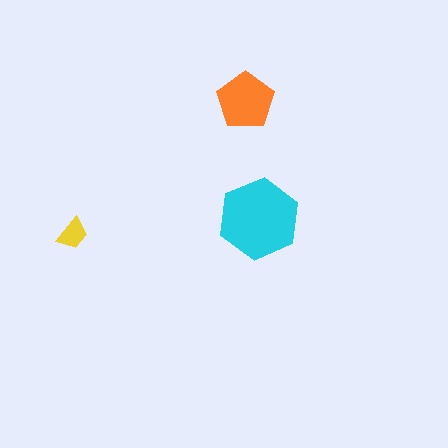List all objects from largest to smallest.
The cyan hexagon, the orange pentagon, the yellow trapezoid.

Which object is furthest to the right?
The cyan hexagon is rightmost.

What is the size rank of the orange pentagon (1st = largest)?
2nd.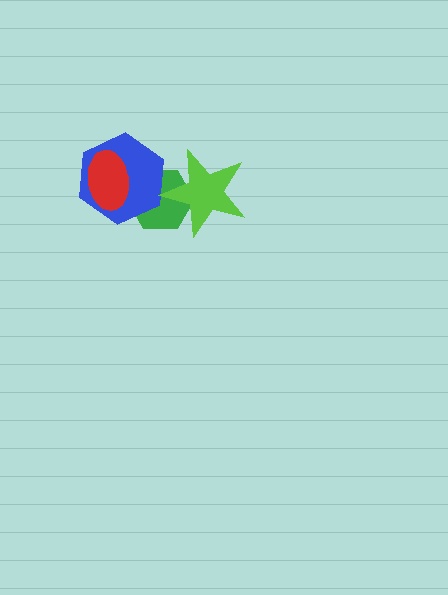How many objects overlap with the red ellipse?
2 objects overlap with the red ellipse.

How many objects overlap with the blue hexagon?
2 objects overlap with the blue hexagon.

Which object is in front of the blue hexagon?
The red ellipse is in front of the blue hexagon.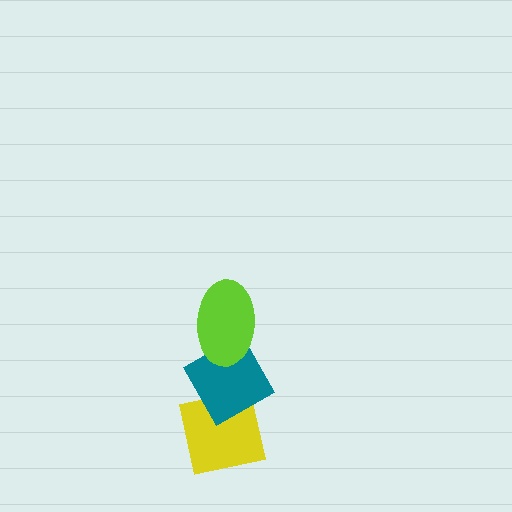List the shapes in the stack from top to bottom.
From top to bottom: the lime ellipse, the teal diamond, the yellow square.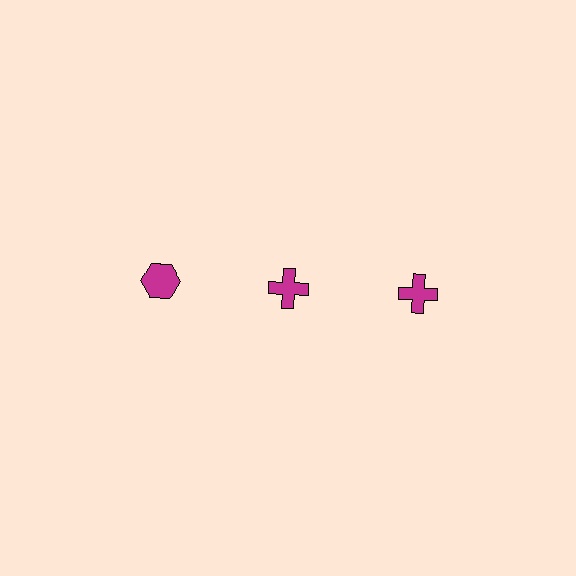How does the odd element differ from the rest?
It has a different shape: hexagon instead of cross.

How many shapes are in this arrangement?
There are 3 shapes arranged in a grid pattern.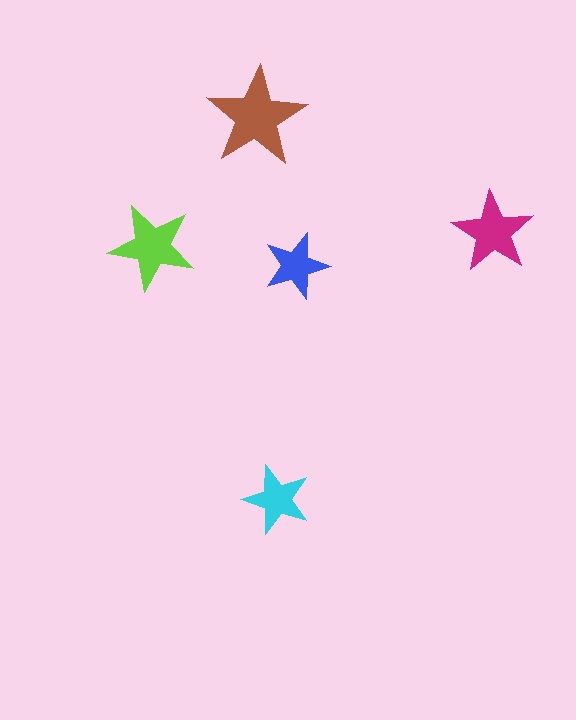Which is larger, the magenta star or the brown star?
The brown one.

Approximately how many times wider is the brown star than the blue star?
About 1.5 times wider.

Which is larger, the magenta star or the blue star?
The magenta one.